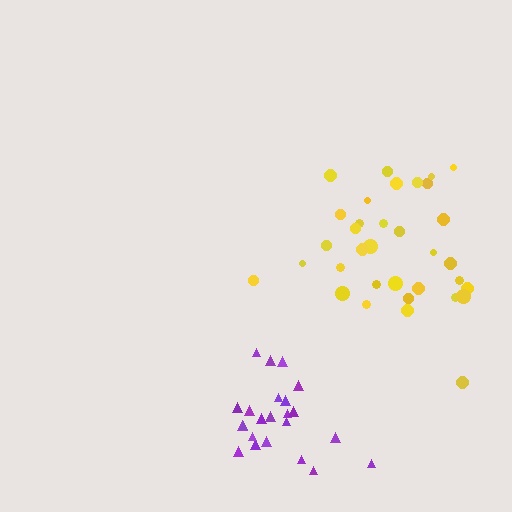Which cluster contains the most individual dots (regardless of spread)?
Yellow (34).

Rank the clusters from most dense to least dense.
purple, yellow.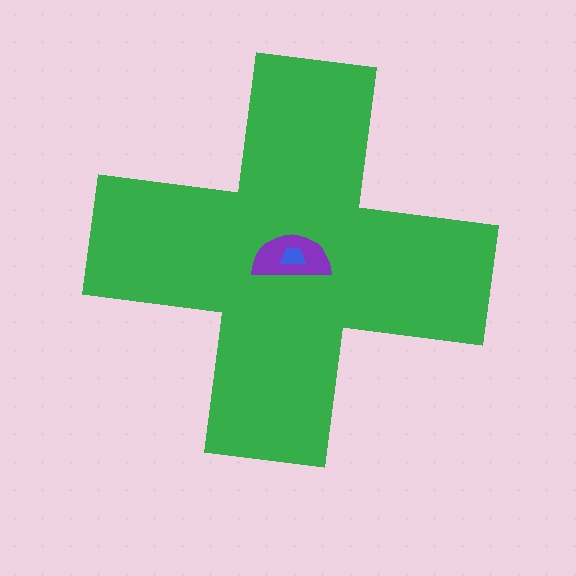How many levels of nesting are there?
3.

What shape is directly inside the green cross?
The purple semicircle.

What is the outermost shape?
The green cross.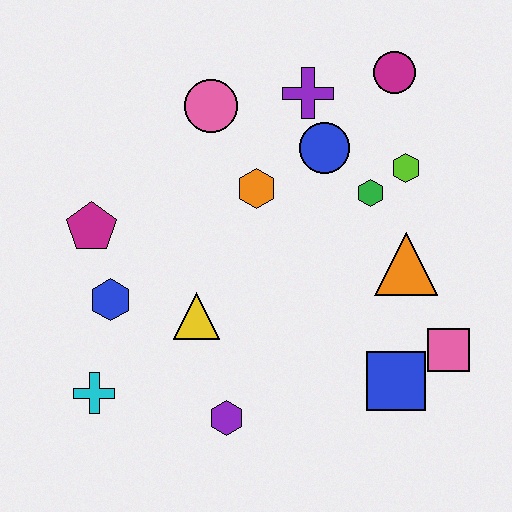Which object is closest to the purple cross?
The blue circle is closest to the purple cross.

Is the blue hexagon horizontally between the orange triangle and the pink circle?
No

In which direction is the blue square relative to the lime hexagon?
The blue square is below the lime hexagon.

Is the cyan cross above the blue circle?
No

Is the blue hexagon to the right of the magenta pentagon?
Yes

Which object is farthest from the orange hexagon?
The cyan cross is farthest from the orange hexagon.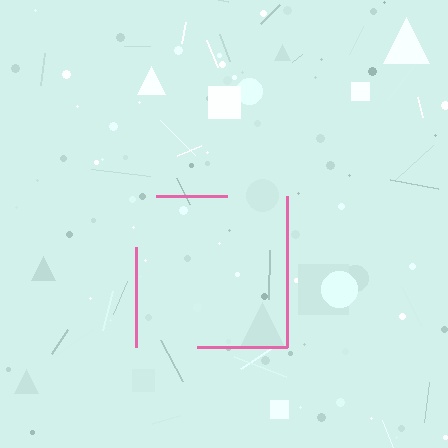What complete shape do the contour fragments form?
The contour fragments form a square.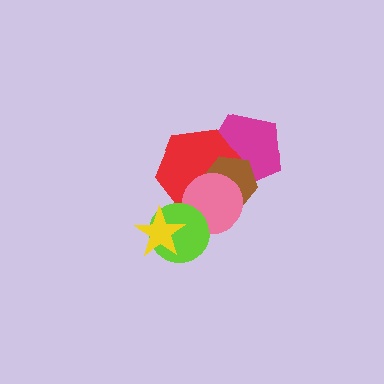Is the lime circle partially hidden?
Yes, it is partially covered by another shape.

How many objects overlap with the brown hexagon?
3 objects overlap with the brown hexagon.